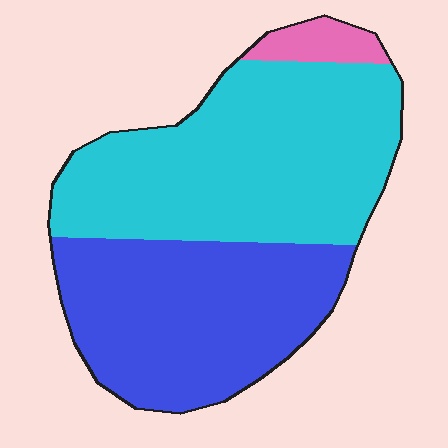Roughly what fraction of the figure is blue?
Blue takes up about two fifths (2/5) of the figure.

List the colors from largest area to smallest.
From largest to smallest: cyan, blue, pink.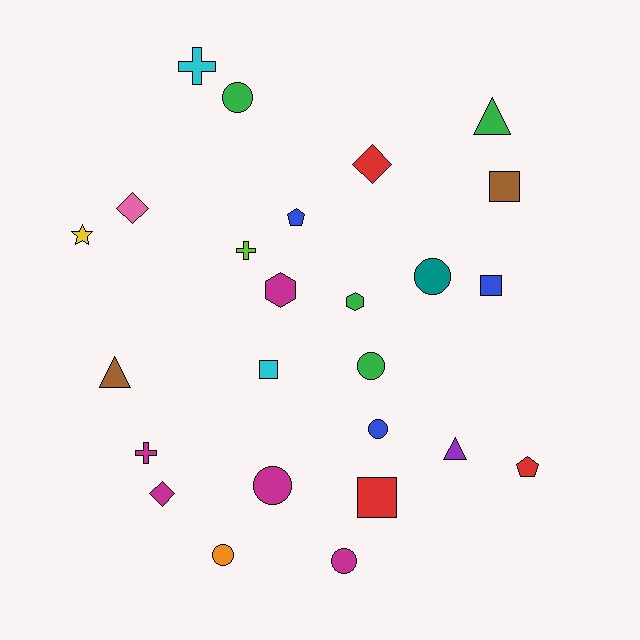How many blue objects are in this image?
There are 3 blue objects.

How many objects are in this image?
There are 25 objects.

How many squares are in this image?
There are 4 squares.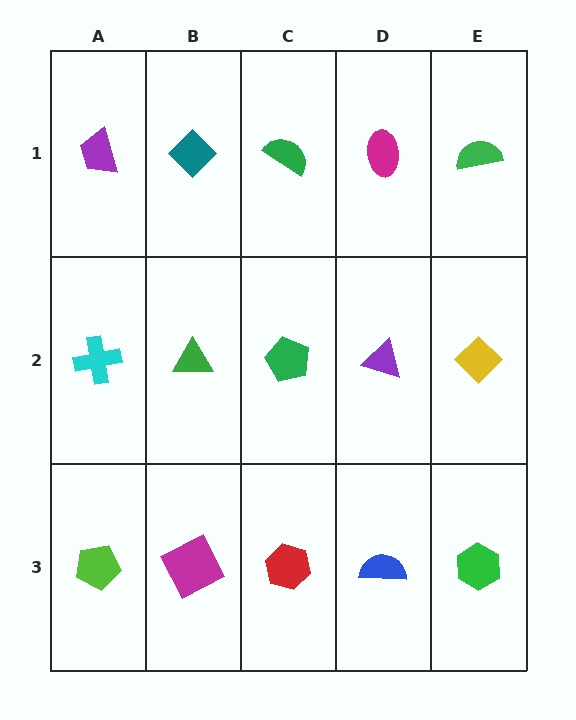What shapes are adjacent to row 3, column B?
A green triangle (row 2, column B), a lime pentagon (row 3, column A), a red hexagon (row 3, column C).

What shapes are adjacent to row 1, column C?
A green pentagon (row 2, column C), a teal diamond (row 1, column B), a magenta ellipse (row 1, column D).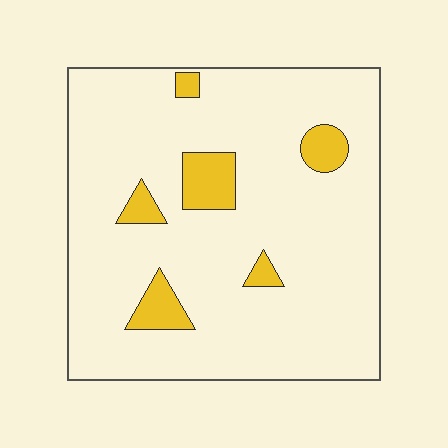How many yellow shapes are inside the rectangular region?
6.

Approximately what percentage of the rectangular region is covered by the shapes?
Approximately 10%.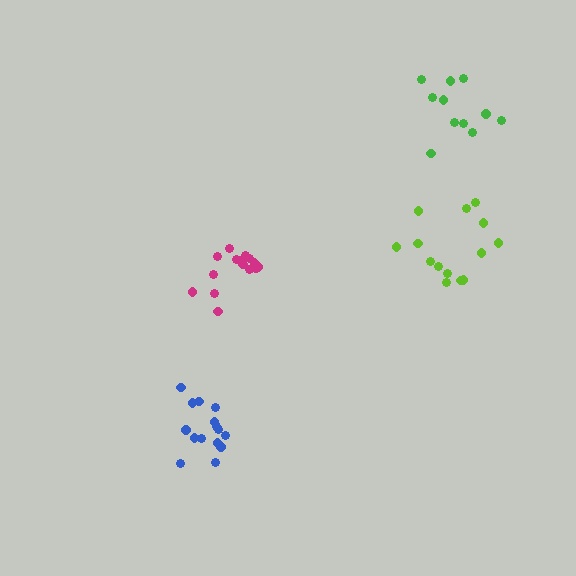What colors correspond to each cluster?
The clusters are colored: blue, green, magenta, lime.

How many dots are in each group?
Group 1: 15 dots, Group 2: 11 dots, Group 3: 15 dots, Group 4: 14 dots (55 total).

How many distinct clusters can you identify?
There are 4 distinct clusters.